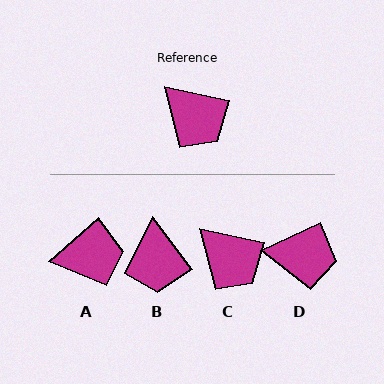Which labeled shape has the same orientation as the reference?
C.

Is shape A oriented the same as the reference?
No, it is off by about 53 degrees.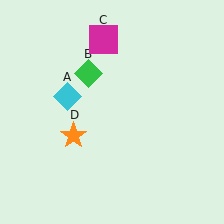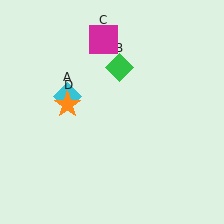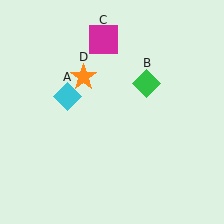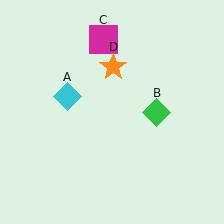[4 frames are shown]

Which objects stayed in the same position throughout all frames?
Cyan diamond (object A) and magenta square (object C) remained stationary.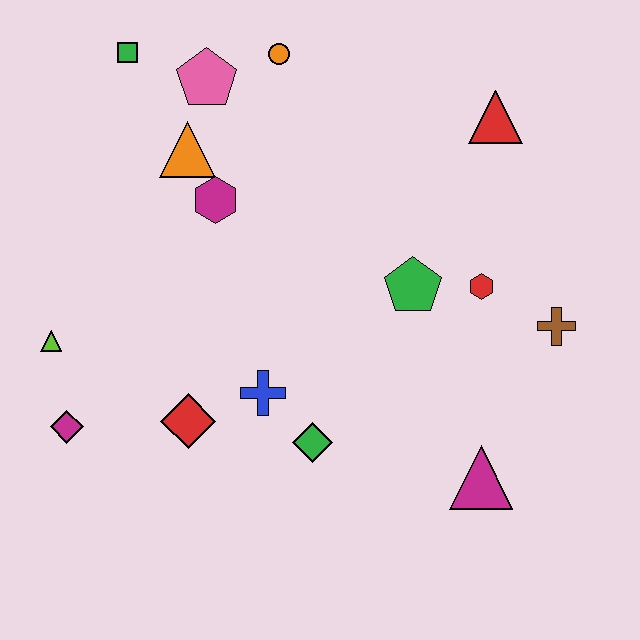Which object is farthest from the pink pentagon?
The magenta triangle is farthest from the pink pentagon.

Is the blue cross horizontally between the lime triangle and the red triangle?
Yes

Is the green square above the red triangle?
Yes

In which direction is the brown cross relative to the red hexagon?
The brown cross is to the right of the red hexagon.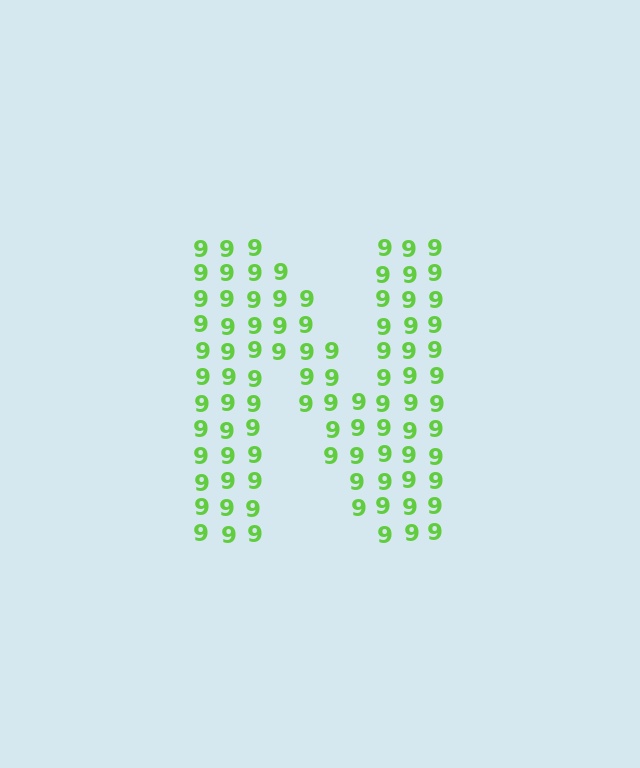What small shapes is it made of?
It is made of small digit 9's.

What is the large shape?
The large shape is the letter N.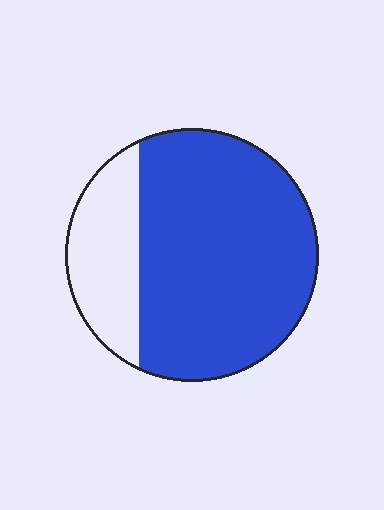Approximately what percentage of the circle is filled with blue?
Approximately 75%.